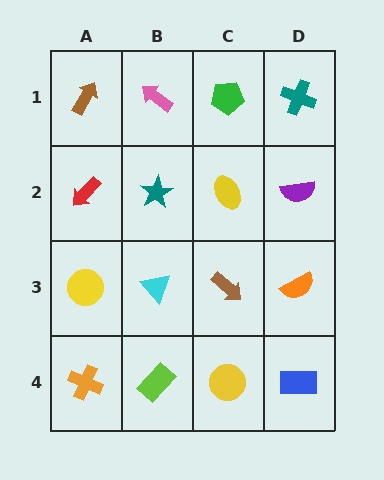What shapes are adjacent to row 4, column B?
A cyan triangle (row 3, column B), an orange cross (row 4, column A), a yellow circle (row 4, column C).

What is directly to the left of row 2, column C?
A teal star.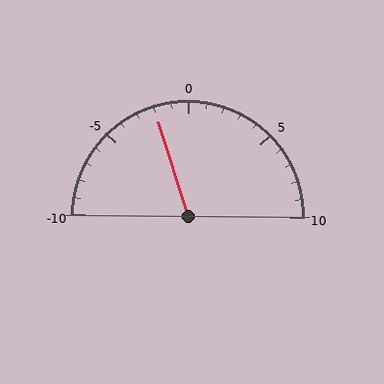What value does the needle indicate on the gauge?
The needle indicates approximately -2.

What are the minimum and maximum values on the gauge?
The gauge ranges from -10 to 10.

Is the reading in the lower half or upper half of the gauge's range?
The reading is in the lower half of the range (-10 to 10).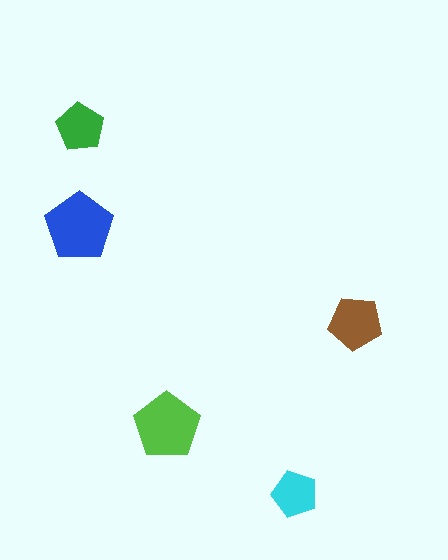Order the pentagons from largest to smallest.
the blue one, the lime one, the brown one, the green one, the cyan one.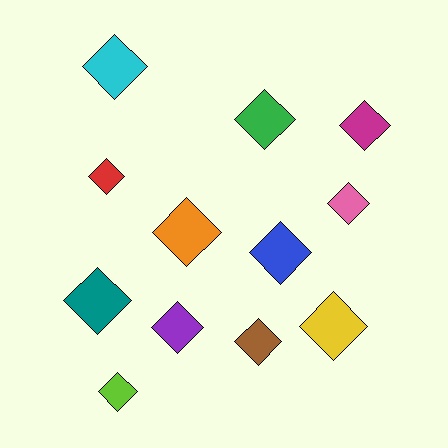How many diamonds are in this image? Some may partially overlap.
There are 12 diamonds.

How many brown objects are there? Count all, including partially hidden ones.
There is 1 brown object.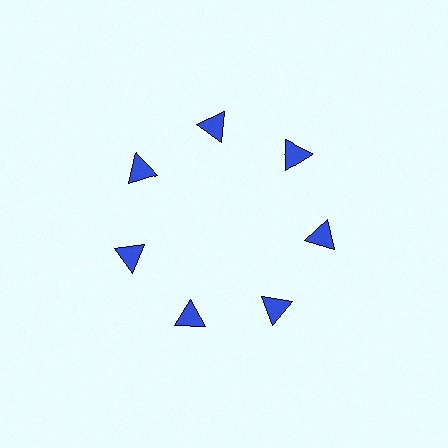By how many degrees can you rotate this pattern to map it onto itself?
The pattern maps onto itself every 51 degrees of rotation.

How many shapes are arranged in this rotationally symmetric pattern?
There are 7 shapes, arranged in 7 groups of 1.